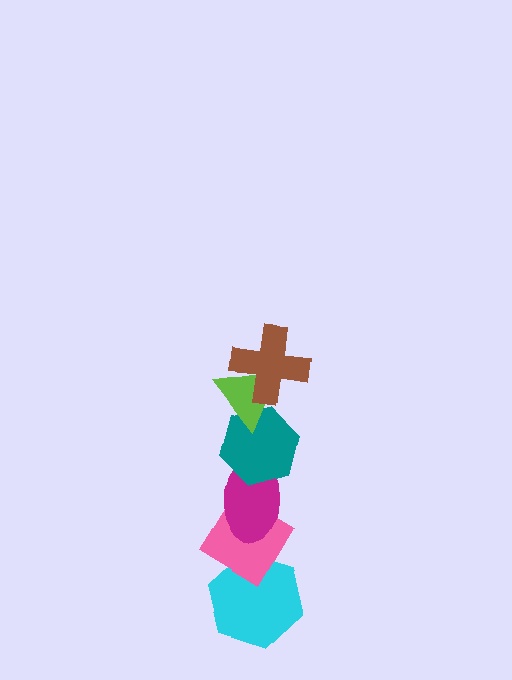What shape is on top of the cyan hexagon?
The pink diamond is on top of the cyan hexagon.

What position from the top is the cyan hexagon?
The cyan hexagon is 6th from the top.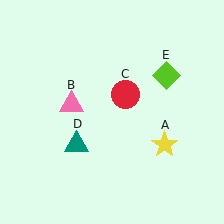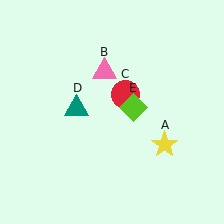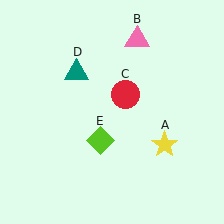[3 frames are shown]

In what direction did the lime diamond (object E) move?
The lime diamond (object E) moved down and to the left.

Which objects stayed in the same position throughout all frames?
Yellow star (object A) and red circle (object C) remained stationary.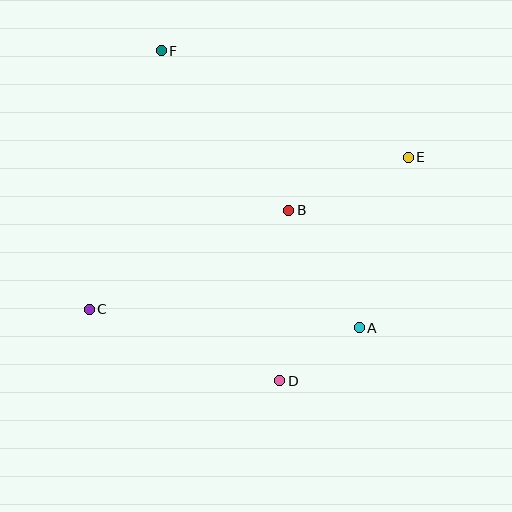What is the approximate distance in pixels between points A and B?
The distance between A and B is approximately 137 pixels.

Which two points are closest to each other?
Points A and D are closest to each other.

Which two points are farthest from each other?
Points C and E are farthest from each other.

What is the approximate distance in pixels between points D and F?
The distance between D and F is approximately 351 pixels.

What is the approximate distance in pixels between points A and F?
The distance between A and F is approximately 341 pixels.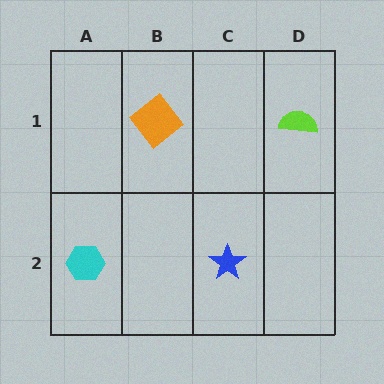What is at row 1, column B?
An orange diamond.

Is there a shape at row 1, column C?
No, that cell is empty.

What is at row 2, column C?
A blue star.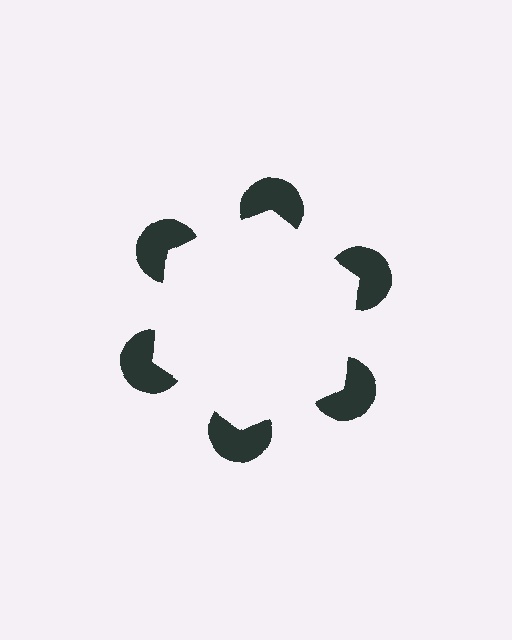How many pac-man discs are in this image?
There are 6 — one at each vertex of the illusory hexagon.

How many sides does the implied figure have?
6 sides.